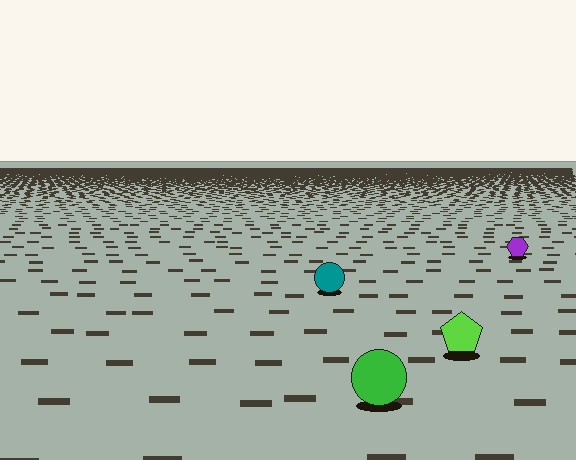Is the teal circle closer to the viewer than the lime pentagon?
No. The lime pentagon is closer — you can tell from the texture gradient: the ground texture is coarser near it.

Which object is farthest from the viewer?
The purple hexagon is farthest from the viewer. It appears smaller and the ground texture around it is denser.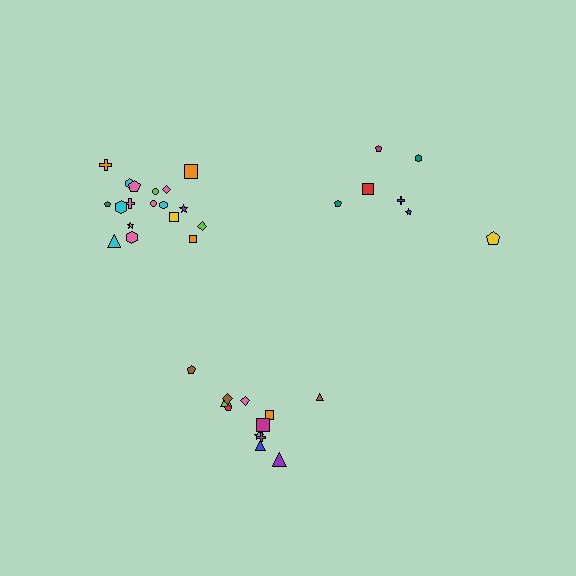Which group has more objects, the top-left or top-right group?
The top-left group.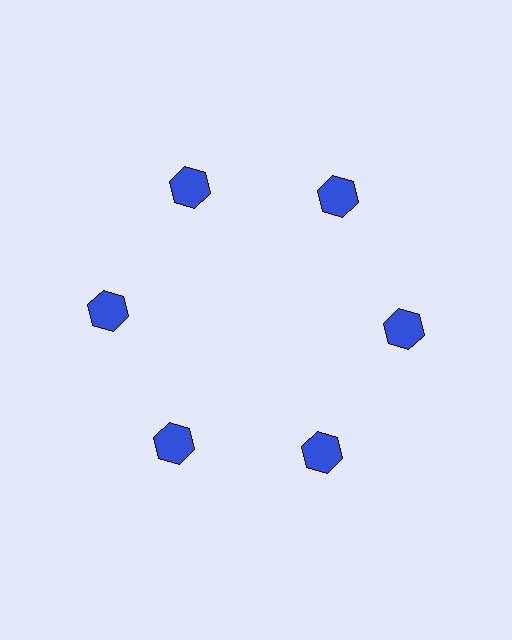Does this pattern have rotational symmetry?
Yes, this pattern has 6-fold rotational symmetry. It looks the same after rotating 60 degrees around the center.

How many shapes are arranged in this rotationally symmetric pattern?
There are 6 shapes, arranged in 6 groups of 1.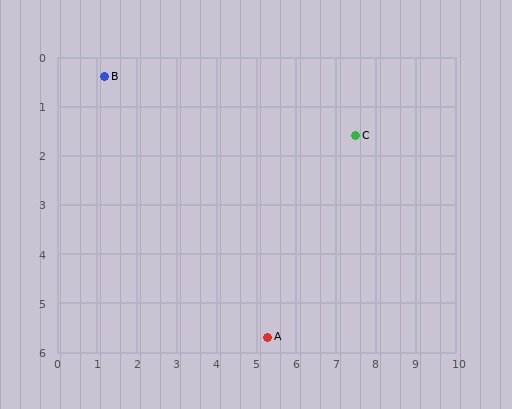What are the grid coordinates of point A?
Point A is at approximately (5.3, 5.7).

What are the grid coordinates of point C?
Point C is at approximately (7.5, 1.6).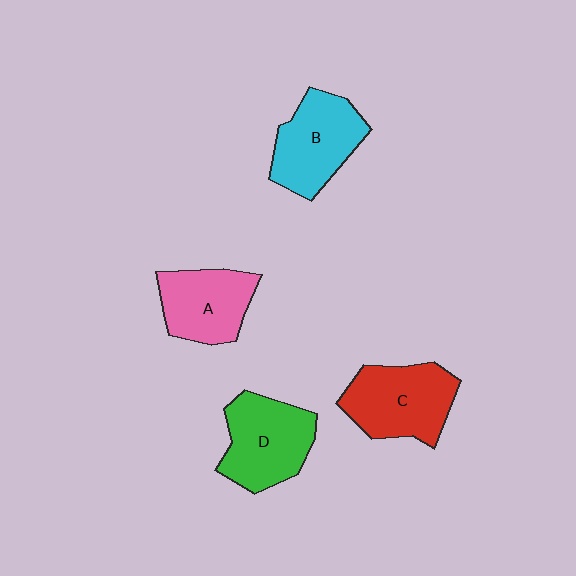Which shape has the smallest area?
Shape A (pink).